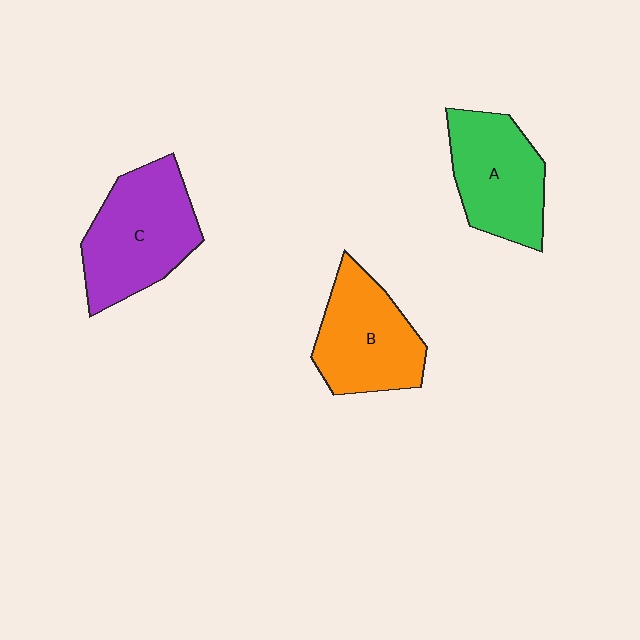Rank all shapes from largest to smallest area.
From largest to smallest: C (purple), B (orange), A (green).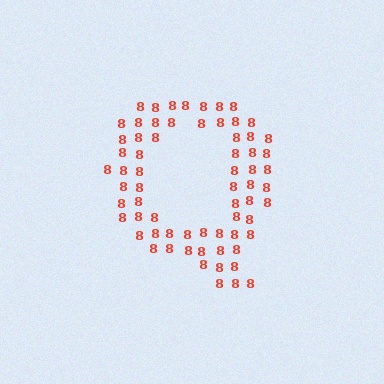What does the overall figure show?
The overall figure shows the letter Q.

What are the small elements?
The small elements are digit 8's.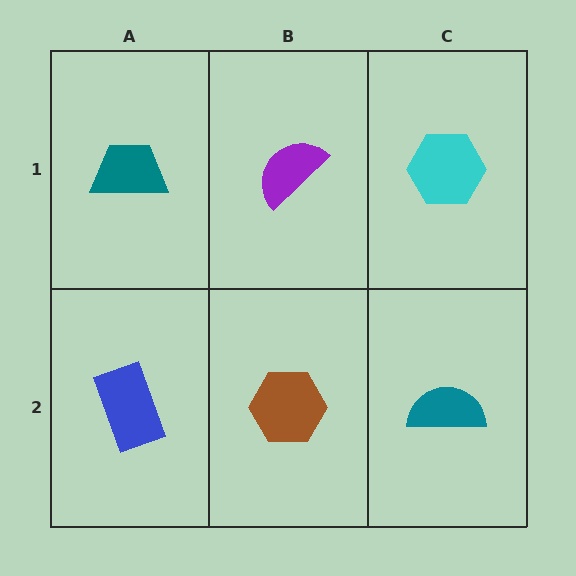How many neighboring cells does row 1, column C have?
2.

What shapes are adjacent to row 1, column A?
A blue rectangle (row 2, column A), a purple semicircle (row 1, column B).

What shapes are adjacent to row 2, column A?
A teal trapezoid (row 1, column A), a brown hexagon (row 2, column B).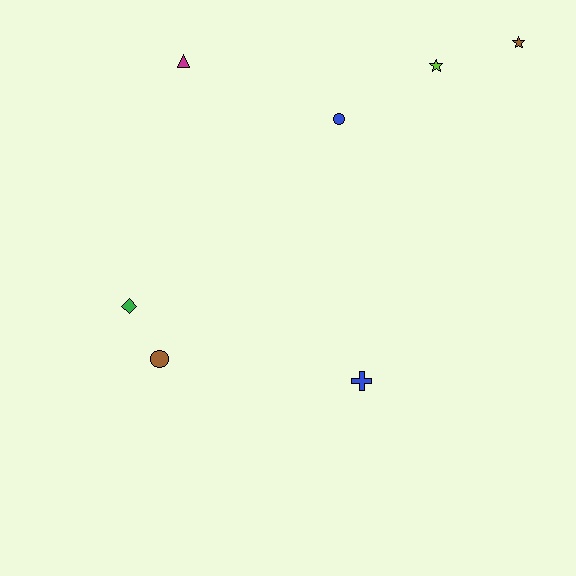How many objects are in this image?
There are 7 objects.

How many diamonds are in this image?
There is 1 diamond.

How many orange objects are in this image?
There are no orange objects.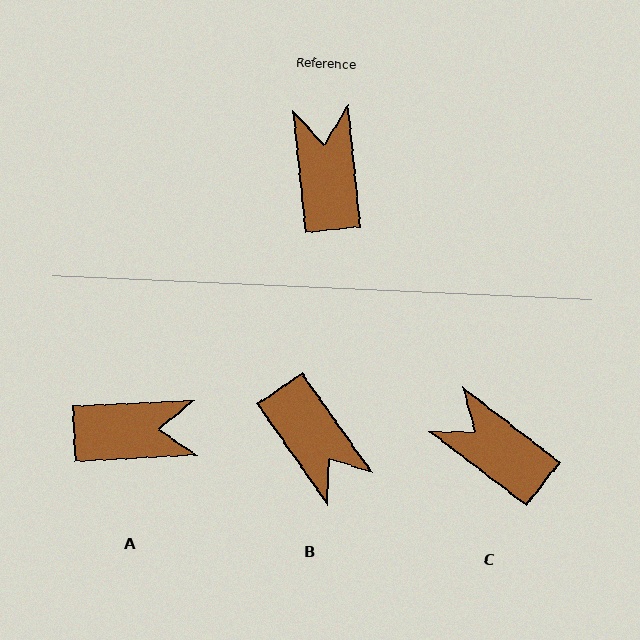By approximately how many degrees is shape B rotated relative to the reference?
Approximately 151 degrees clockwise.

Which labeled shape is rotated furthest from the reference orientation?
B, about 151 degrees away.